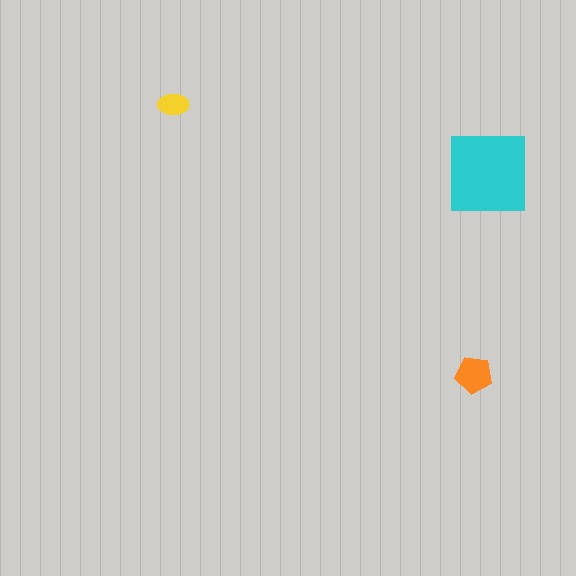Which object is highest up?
The yellow ellipse is topmost.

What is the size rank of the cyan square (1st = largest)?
1st.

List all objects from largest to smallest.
The cyan square, the orange pentagon, the yellow ellipse.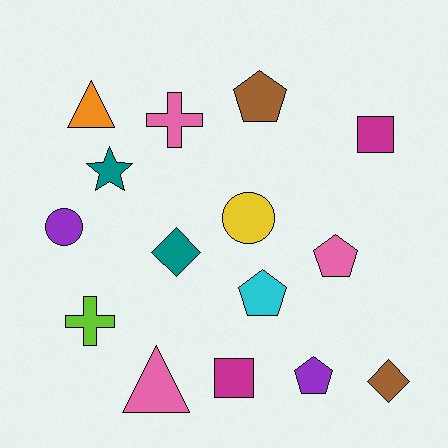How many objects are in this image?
There are 15 objects.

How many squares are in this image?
There are 2 squares.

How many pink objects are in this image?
There are 3 pink objects.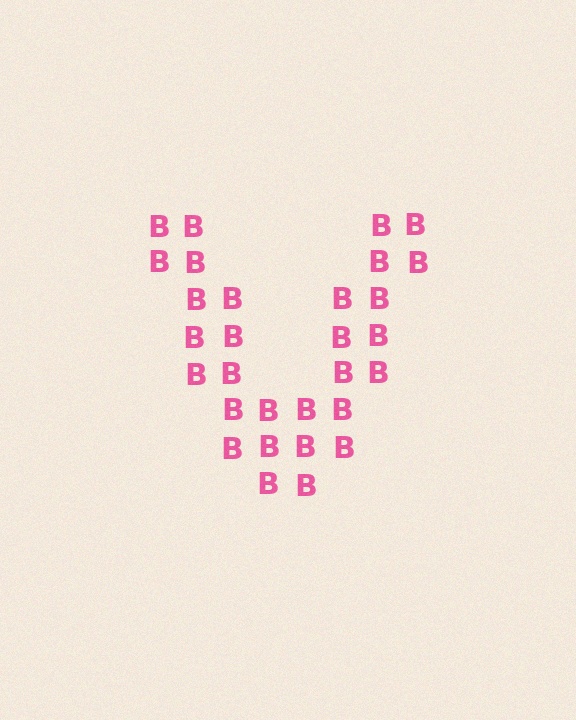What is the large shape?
The large shape is the letter V.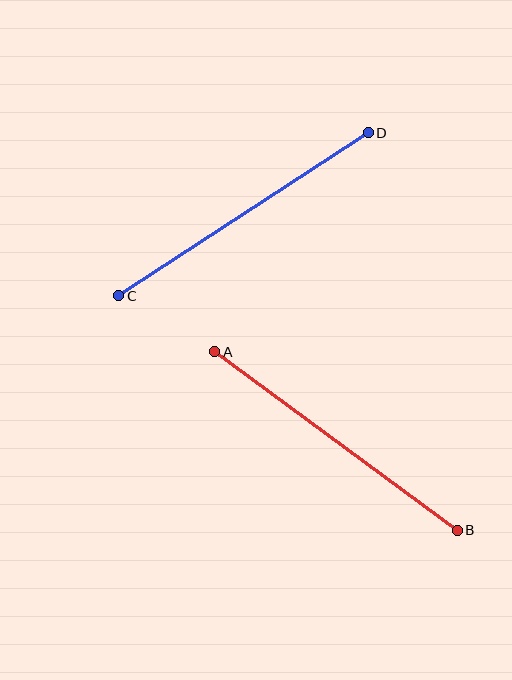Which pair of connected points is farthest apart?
Points A and B are farthest apart.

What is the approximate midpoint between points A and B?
The midpoint is at approximately (336, 441) pixels.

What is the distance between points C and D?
The distance is approximately 298 pixels.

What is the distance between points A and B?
The distance is approximately 302 pixels.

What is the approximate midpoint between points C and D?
The midpoint is at approximately (244, 214) pixels.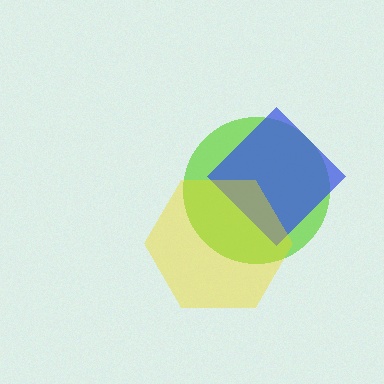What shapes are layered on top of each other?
The layered shapes are: a lime circle, a blue diamond, a yellow hexagon.